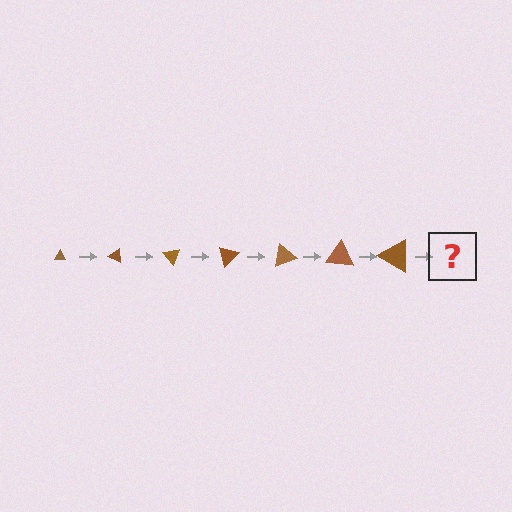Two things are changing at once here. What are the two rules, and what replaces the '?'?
The two rules are that the triangle grows larger each step and it rotates 25 degrees each step. The '?' should be a triangle, larger than the previous one and rotated 175 degrees from the start.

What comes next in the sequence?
The next element should be a triangle, larger than the previous one and rotated 175 degrees from the start.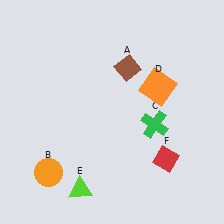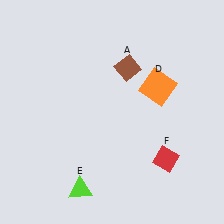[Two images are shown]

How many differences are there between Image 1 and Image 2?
There are 2 differences between the two images.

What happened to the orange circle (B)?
The orange circle (B) was removed in Image 2. It was in the bottom-left area of Image 1.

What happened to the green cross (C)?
The green cross (C) was removed in Image 2. It was in the bottom-right area of Image 1.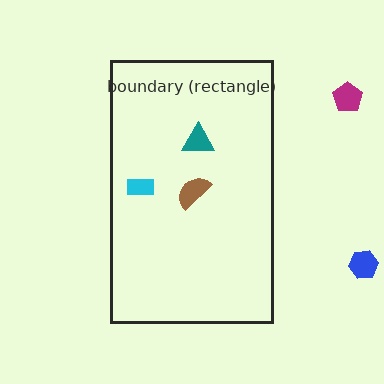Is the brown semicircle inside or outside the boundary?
Inside.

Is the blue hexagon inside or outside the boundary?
Outside.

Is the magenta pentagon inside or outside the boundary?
Outside.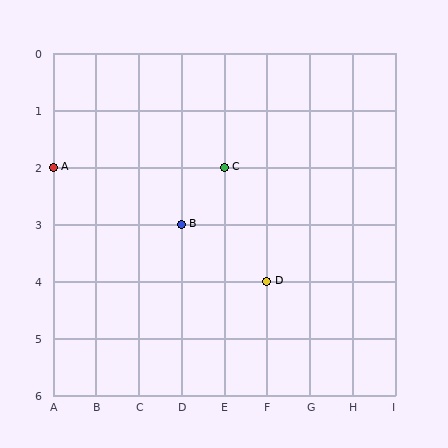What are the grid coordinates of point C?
Point C is at grid coordinates (E, 2).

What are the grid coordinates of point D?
Point D is at grid coordinates (F, 4).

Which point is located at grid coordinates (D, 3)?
Point B is at (D, 3).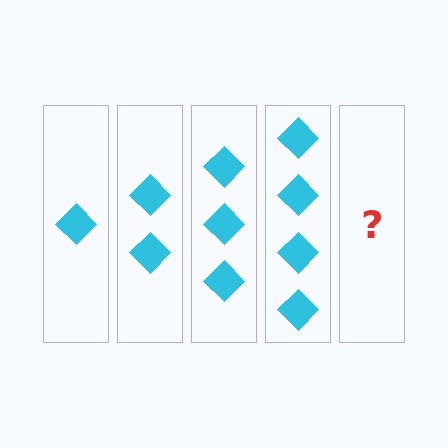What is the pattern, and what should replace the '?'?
The pattern is that each step adds one more diamond. The '?' should be 5 diamonds.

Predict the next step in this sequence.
The next step is 5 diamonds.